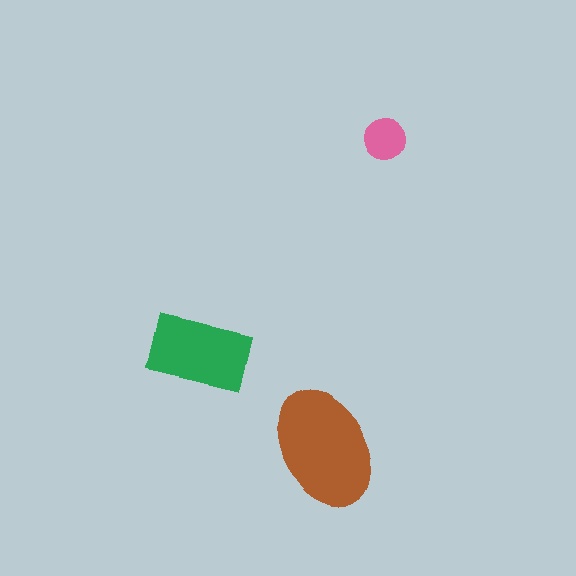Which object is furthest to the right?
The pink circle is rightmost.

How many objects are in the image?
There are 3 objects in the image.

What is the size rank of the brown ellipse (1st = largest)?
1st.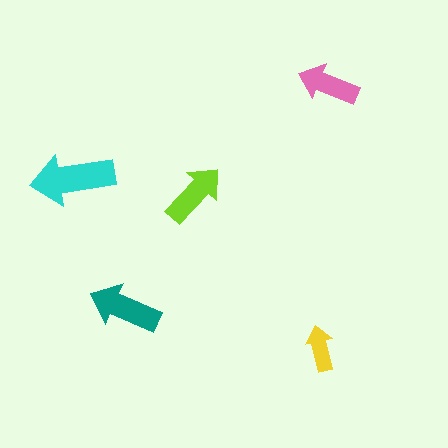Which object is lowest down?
The yellow arrow is bottommost.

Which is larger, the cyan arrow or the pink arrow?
The cyan one.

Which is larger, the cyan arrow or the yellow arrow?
The cyan one.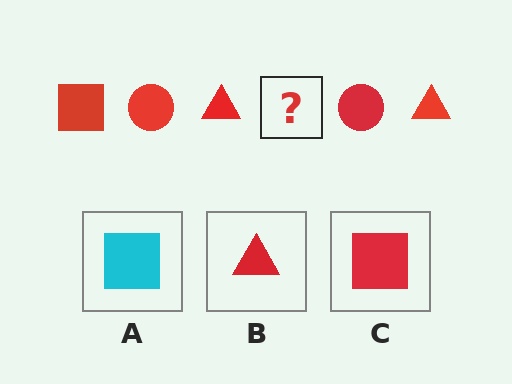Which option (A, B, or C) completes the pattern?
C.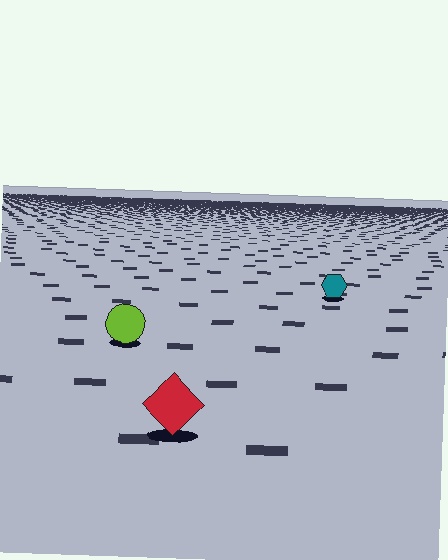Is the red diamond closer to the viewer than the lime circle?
Yes. The red diamond is closer — you can tell from the texture gradient: the ground texture is coarser near it.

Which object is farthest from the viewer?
The teal hexagon is farthest from the viewer. It appears smaller and the ground texture around it is denser.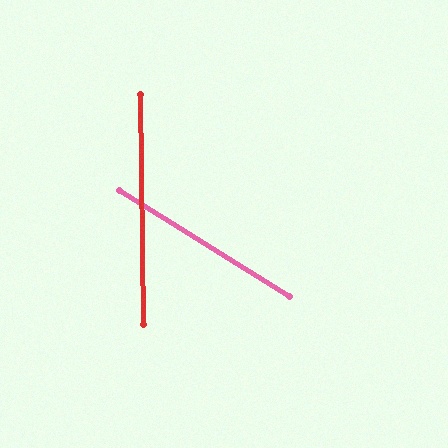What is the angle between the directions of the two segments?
Approximately 57 degrees.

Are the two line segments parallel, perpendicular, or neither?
Neither parallel nor perpendicular — they differ by about 57°.